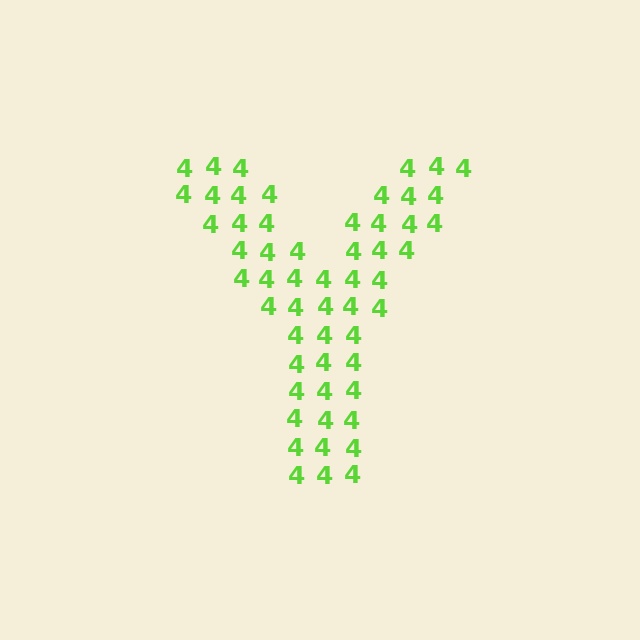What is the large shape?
The large shape is the letter Y.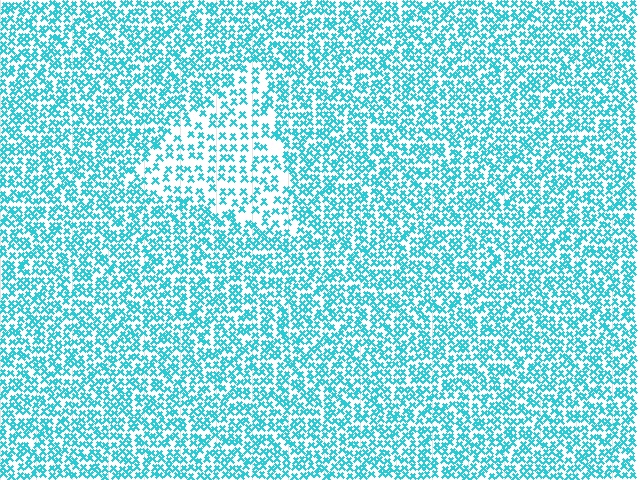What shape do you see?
I see a triangle.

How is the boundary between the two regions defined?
The boundary is defined by a change in element density (approximately 1.9x ratio). All elements are the same color, size, and shape.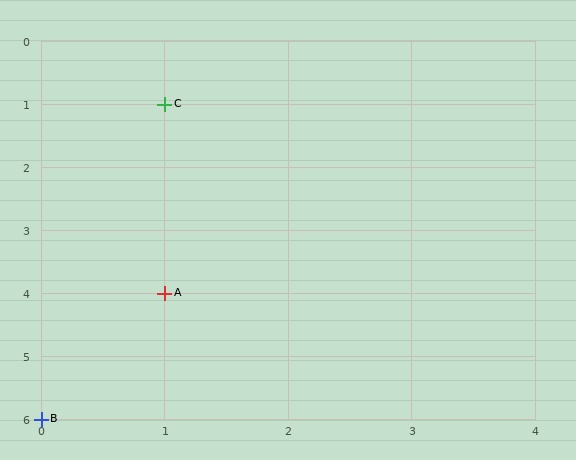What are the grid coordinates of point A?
Point A is at grid coordinates (1, 4).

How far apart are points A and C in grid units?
Points A and C are 3 rows apart.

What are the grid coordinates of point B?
Point B is at grid coordinates (0, 6).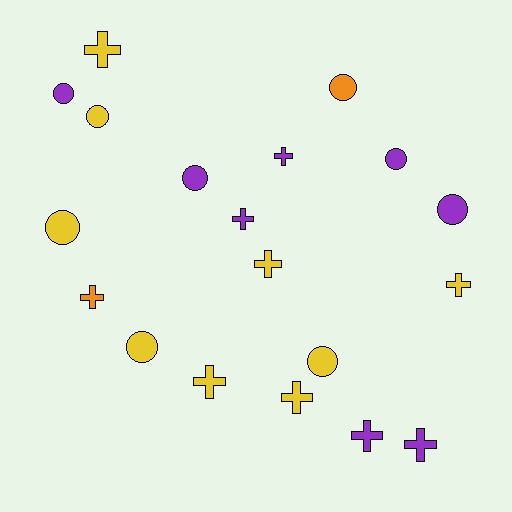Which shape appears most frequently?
Cross, with 10 objects.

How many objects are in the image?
There are 19 objects.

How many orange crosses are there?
There is 1 orange cross.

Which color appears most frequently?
Yellow, with 9 objects.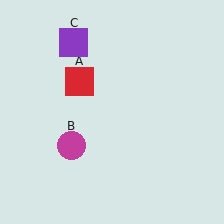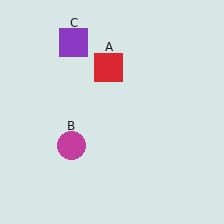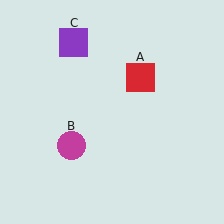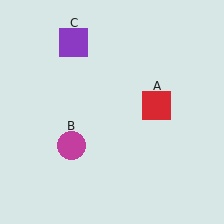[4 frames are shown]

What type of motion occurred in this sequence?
The red square (object A) rotated clockwise around the center of the scene.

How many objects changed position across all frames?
1 object changed position: red square (object A).